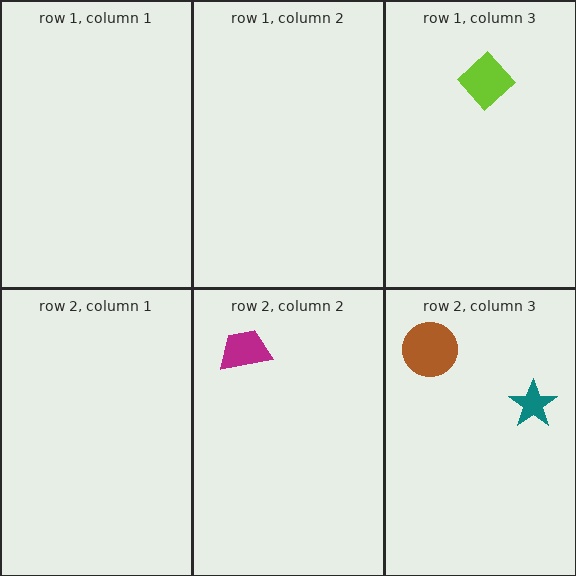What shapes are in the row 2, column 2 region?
The magenta trapezoid.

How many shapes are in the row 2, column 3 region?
2.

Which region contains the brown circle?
The row 2, column 3 region.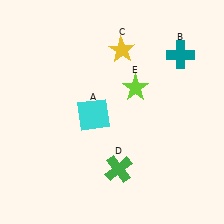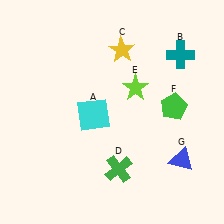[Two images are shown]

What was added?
A green pentagon (F), a blue triangle (G) were added in Image 2.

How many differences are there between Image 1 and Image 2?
There are 2 differences between the two images.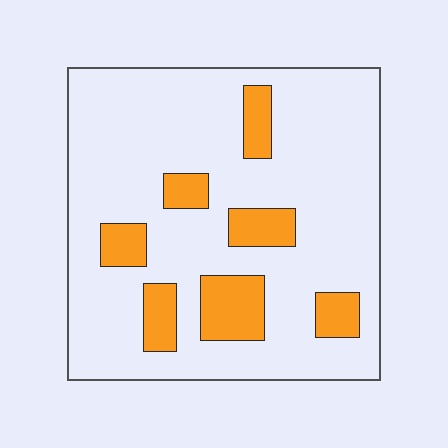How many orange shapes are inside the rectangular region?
7.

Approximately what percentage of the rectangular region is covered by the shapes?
Approximately 15%.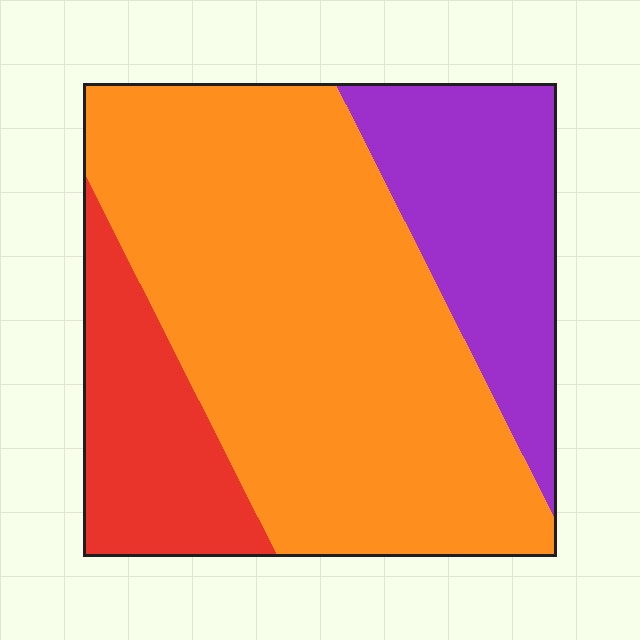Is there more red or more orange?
Orange.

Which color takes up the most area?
Orange, at roughly 60%.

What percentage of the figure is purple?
Purple covers around 20% of the figure.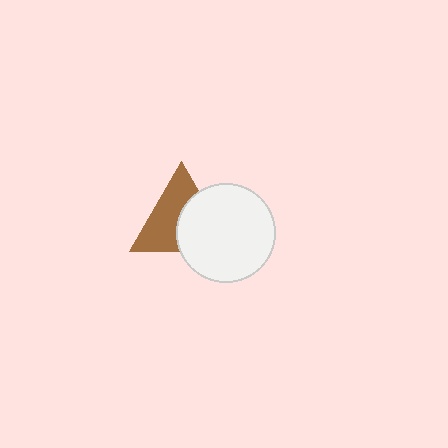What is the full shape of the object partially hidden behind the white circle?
The partially hidden object is a brown triangle.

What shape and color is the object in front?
The object in front is a white circle.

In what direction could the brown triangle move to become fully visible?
The brown triangle could move toward the upper-left. That would shift it out from behind the white circle entirely.